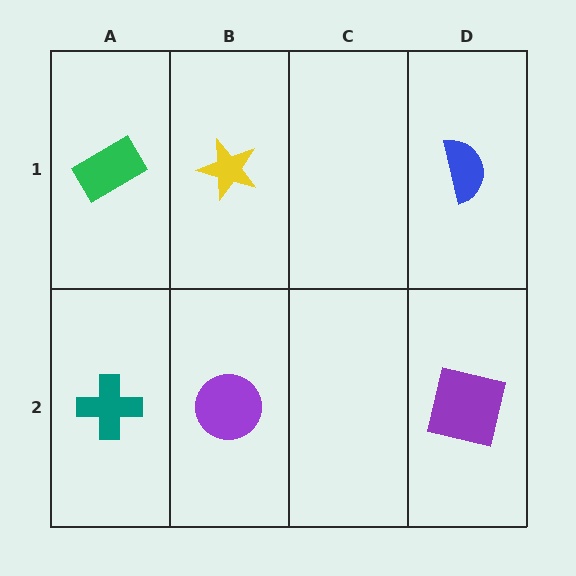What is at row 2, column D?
A purple square.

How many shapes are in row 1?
3 shapes.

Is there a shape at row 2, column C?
No, that cell is empty.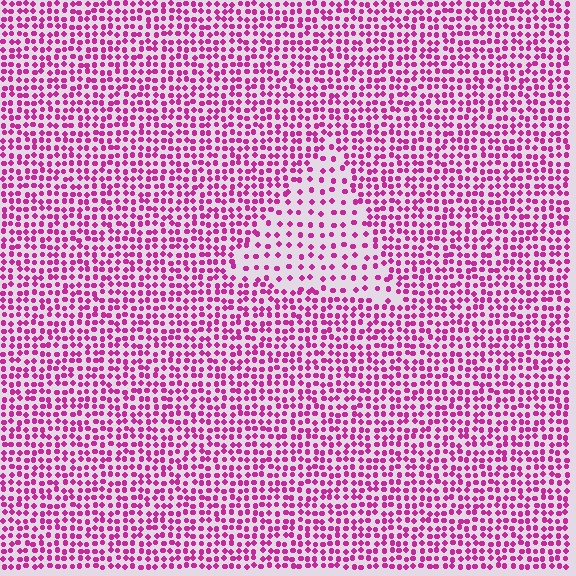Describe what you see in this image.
The image contains small magenta elements arranged at two different densities. A triangle-shaped region is visible where the elements are less densely packed than the surrounding area.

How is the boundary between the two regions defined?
The boundary is defined by a change in element density (approximately 2.1x ratio). All elements are the same color, size, and shape.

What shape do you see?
I see a triangle.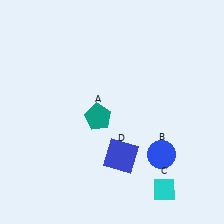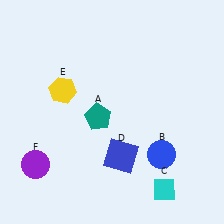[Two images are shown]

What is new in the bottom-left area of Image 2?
A purple circle (F) was added in the bottom-left area of Image 2.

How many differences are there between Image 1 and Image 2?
There are 2 differences between the two images.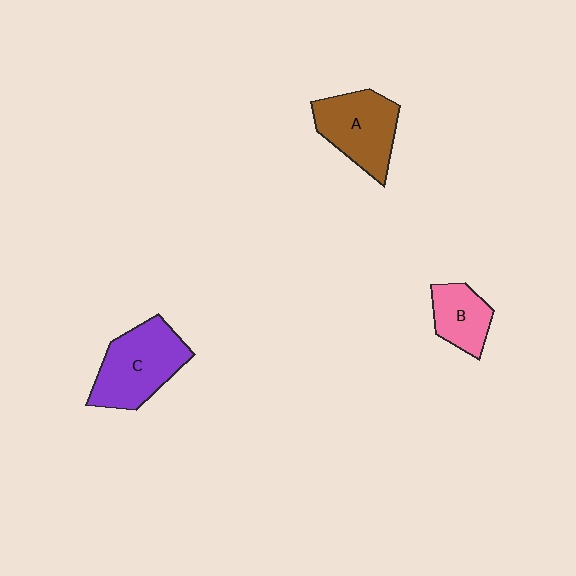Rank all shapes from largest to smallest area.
From largest to smallest: C (purple), A (brown), B (pink).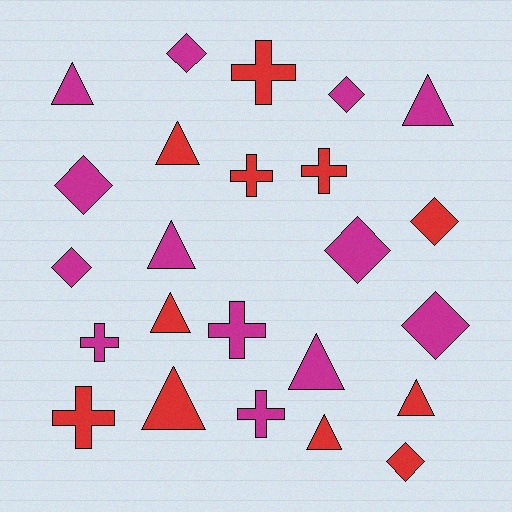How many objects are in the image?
There are 24 objects.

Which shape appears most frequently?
Triangle, with 9 objects.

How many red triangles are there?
There are 5 red triangles.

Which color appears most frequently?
Magenta, with 13 objects.